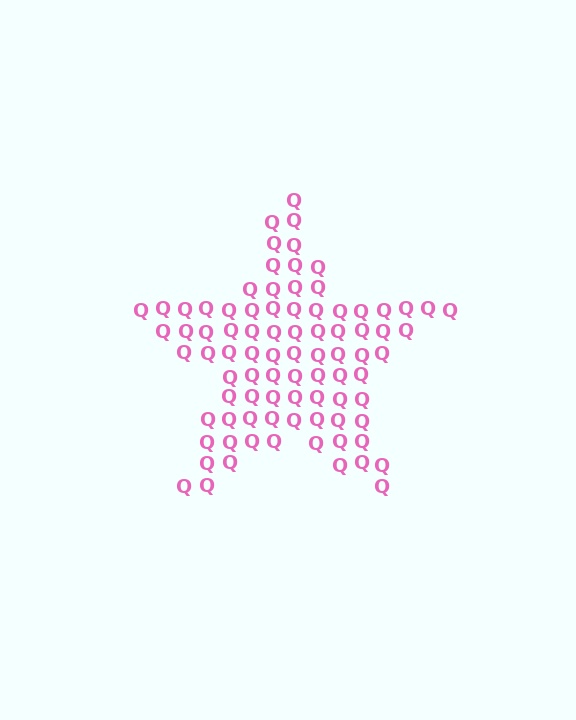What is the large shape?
The large shape is a star.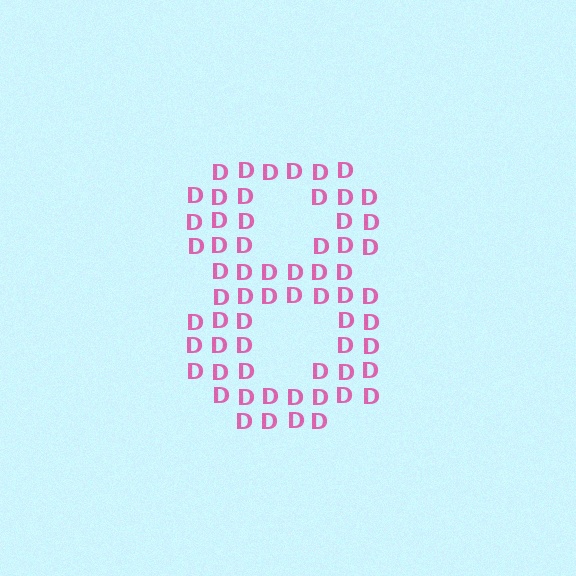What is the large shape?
The large shape is the digit 8.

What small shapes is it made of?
It is made of small letter D's.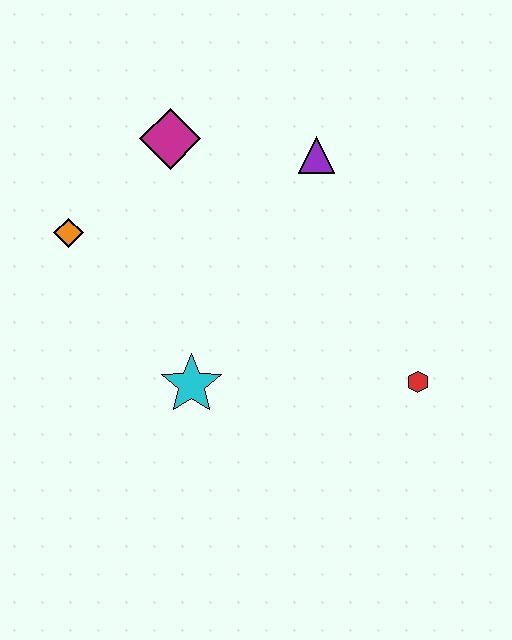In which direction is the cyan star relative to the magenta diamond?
The cyan star is below the magenta diamond.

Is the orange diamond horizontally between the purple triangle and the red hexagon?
No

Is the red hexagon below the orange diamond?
Yes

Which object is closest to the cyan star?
The orange diamond is closest to the cyan star.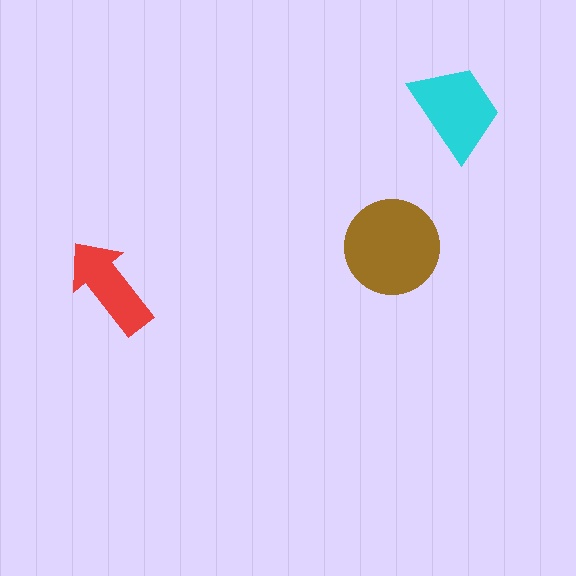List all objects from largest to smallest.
The brown circle, the cyan trapezoid, the red arrow.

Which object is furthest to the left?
The red arrow is leftmost.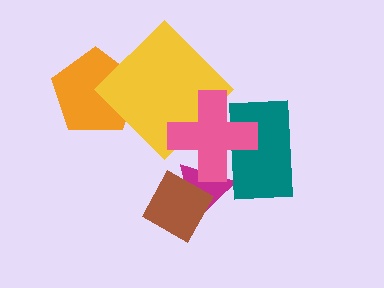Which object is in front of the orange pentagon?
The yellow diamond is in front of the orange pentagon.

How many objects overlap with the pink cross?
3 objects overlap with the pink cross.